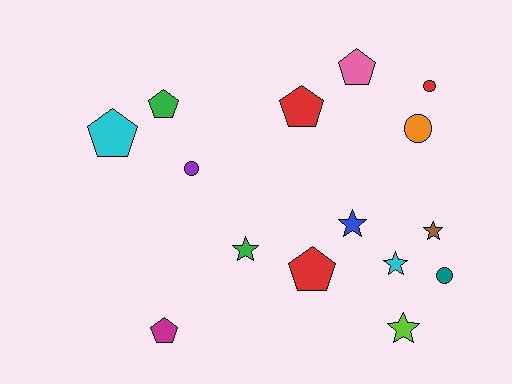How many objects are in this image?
There are 15 objects.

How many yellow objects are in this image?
There are no yellow objects.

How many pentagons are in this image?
There are 6 pentagons.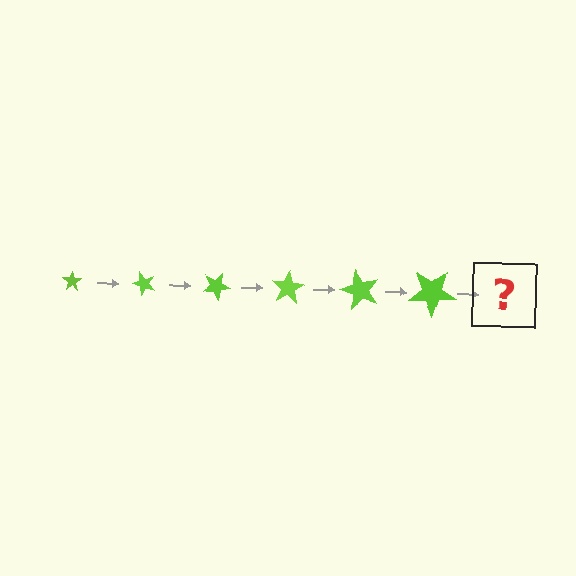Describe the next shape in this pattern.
It should be a star, larger than the previous one and rotated 300 degrees from the start.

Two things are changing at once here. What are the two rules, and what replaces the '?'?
The two rules are that the star grows larger each step and it rotates 50 degrees each step. The '?' should be a star, larger than the previous one and rotated 300 degrees from the start.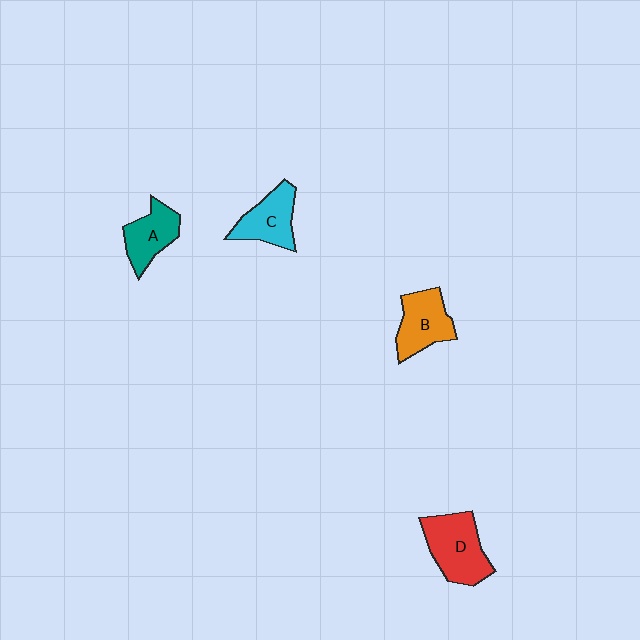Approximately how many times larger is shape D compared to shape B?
Approximately 1.2 times.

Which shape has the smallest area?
Shape A (teal).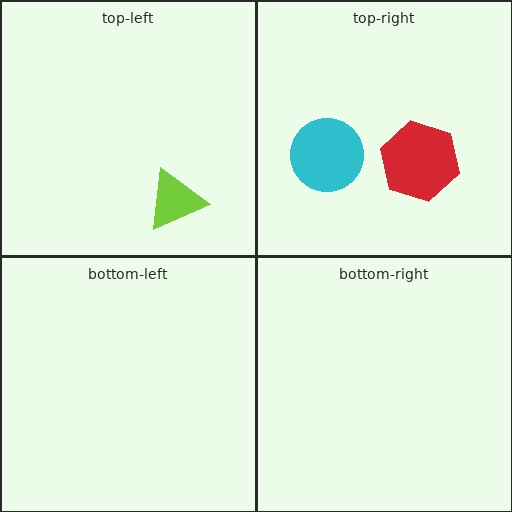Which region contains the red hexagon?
The top-right region.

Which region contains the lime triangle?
The top-left region.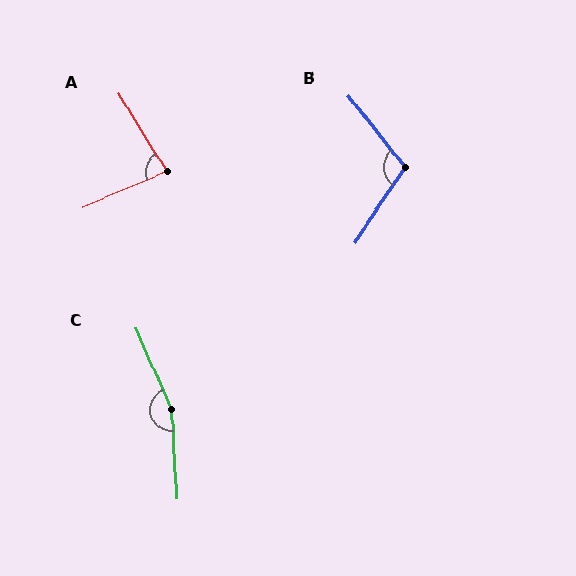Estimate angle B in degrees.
Approximately 108 degrees.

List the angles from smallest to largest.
A (82°), B (108°), C (160°).